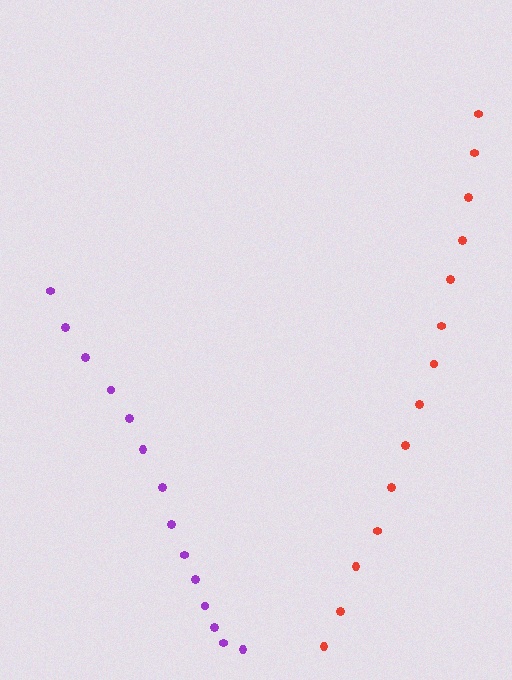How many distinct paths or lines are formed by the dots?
There are 2 distinct paths.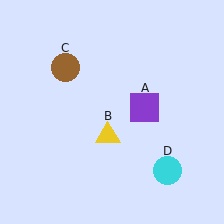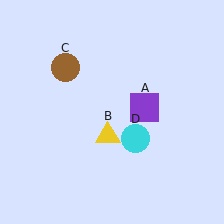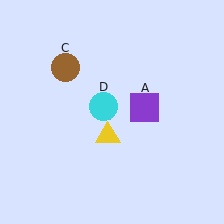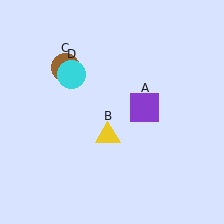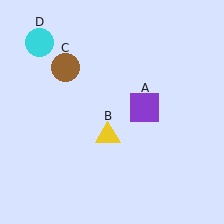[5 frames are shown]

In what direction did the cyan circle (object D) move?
The cyan circle (object D) moved up and to the left.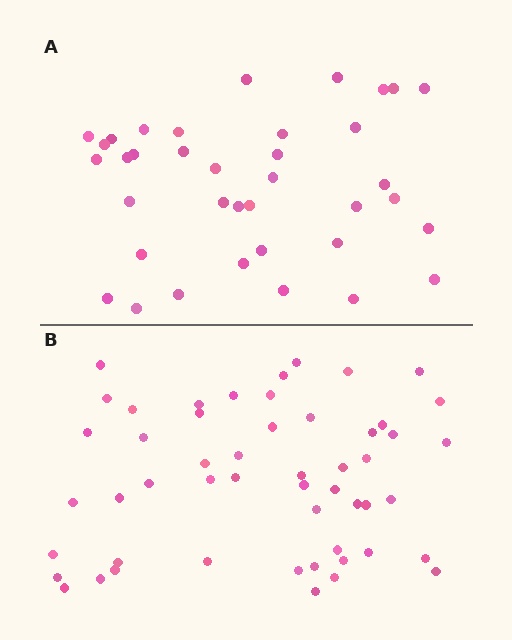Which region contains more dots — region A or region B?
Region B (the bottom region) has more dots.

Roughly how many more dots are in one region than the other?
Region B has approximately 15 more dots than region A.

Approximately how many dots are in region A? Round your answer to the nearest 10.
About 40 dots. (The exact count is 37, which rounds to 40.)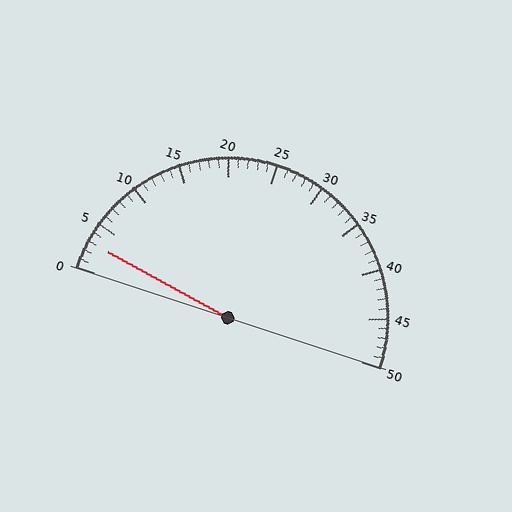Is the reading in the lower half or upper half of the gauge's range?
The reading is in the lower half of the range (0 to 50).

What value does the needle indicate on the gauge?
The needle indicates approximately 3.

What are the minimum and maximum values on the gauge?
The gauge ranges from 0 to 50.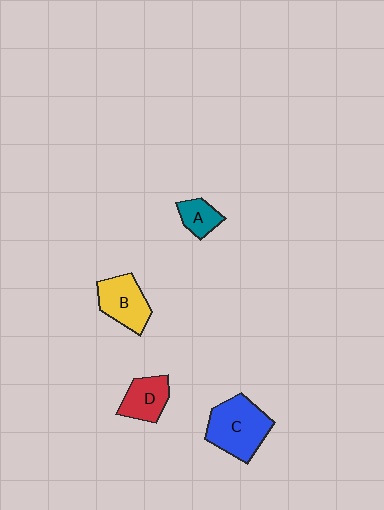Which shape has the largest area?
Shape C (blue).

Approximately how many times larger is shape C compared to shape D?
Approximately 1.7 times.